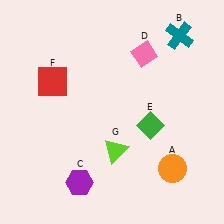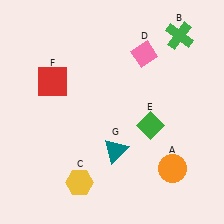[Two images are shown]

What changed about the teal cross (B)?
In Image 1, B is teal. In Image 2, it changed to green.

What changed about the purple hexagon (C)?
In Image 1, C is purple. In Image 2, it changed to yellow.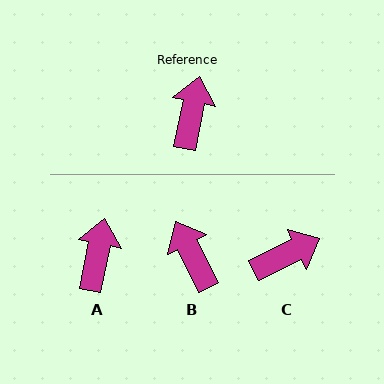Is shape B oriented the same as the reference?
No, it is off by about 39 degrees.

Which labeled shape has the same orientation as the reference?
A.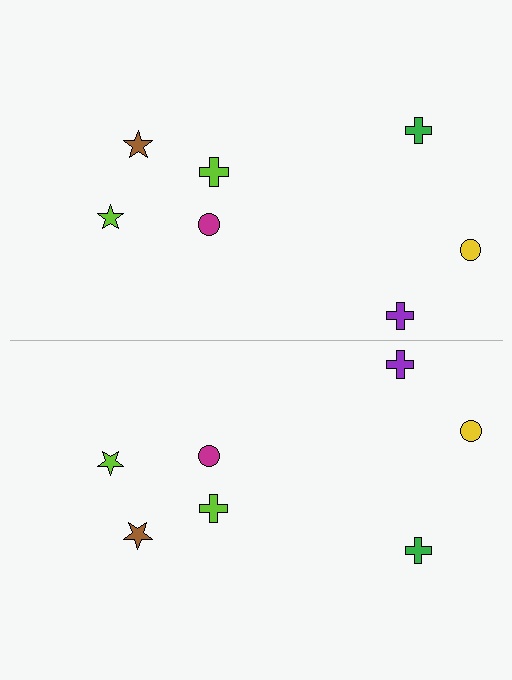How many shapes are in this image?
There are 14 shapes in this image.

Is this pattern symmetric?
Yes, this pattern has bilateral (reflection) symmetry.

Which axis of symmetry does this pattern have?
The pattern has a horizontal axis of symmetry running through the center of the image.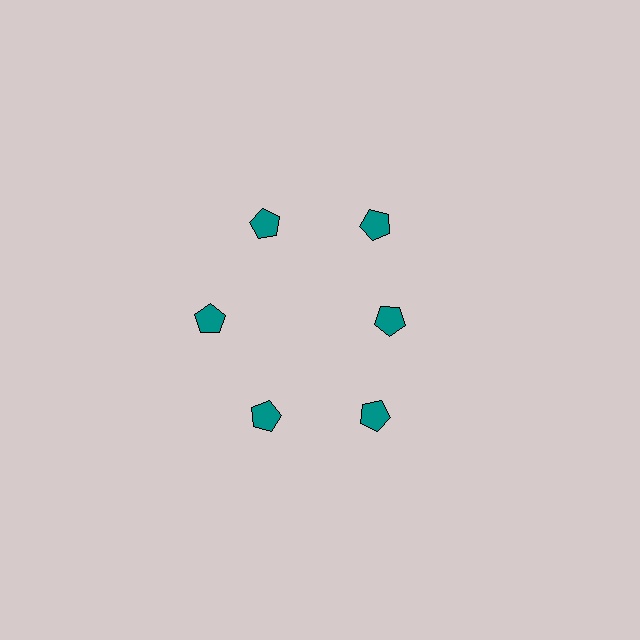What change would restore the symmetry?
The symmetry would be restored by moving it outward, back onto the ring so that all 6 pentagons sit at equal angles and equal distance from the center.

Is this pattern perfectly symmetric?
No. The 6 teal pentagons are arranged in a ring, but one element near the 3 o'clock position is pulled inward toward the center, breaking the 6-fold rotational symmetry.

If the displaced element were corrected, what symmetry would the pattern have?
It would have 6-fold rotational symmetry — the pattern would map onto itself every 60 degrees.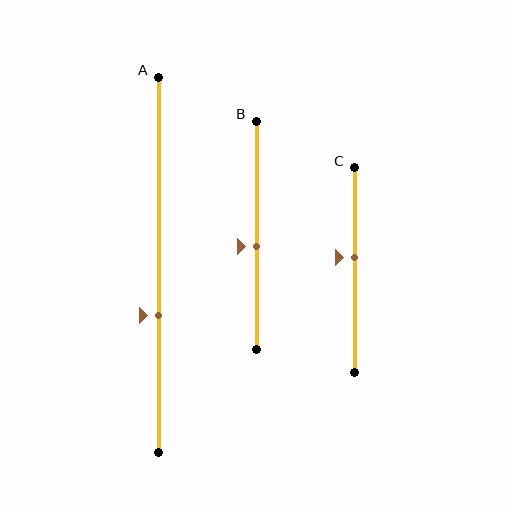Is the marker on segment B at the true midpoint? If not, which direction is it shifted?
No, the marker on segment B is shifted downward by about 5% of the segment length.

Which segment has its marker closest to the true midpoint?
Segment B has its marker closest to the true midpoint.